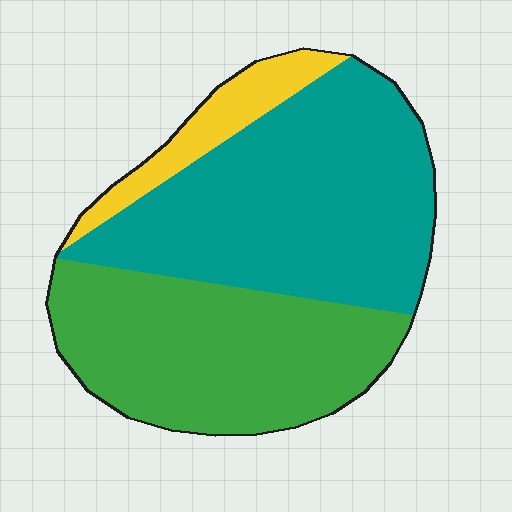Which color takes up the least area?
Yellow, at roughly 10%.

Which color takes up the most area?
Teal, at roughly 50%.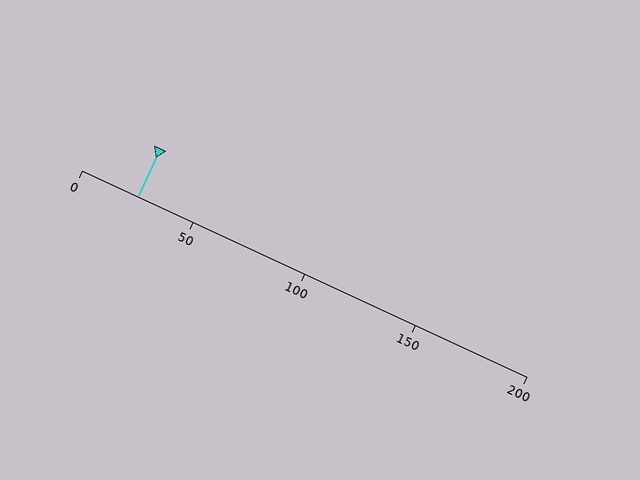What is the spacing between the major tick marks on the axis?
The major ticks are spaced 50 apart.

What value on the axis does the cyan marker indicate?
The marker indicates approximately 25.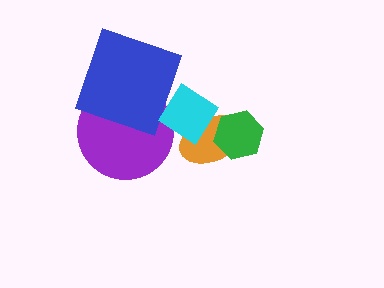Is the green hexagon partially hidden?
No, no other shape covers it.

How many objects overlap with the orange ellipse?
2 objects overlap with the orange ellipse.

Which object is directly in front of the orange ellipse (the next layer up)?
The green hexagon is directly in front of the orange ellipse.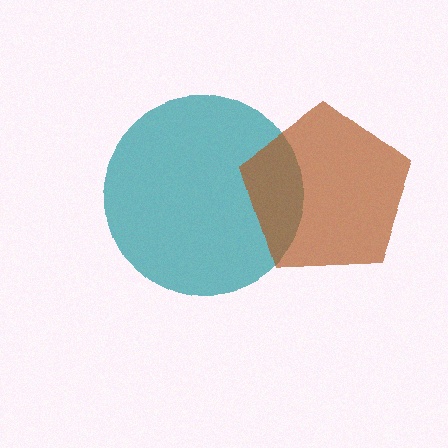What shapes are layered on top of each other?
The layered shapes are: a teal circle, a brown pentagon.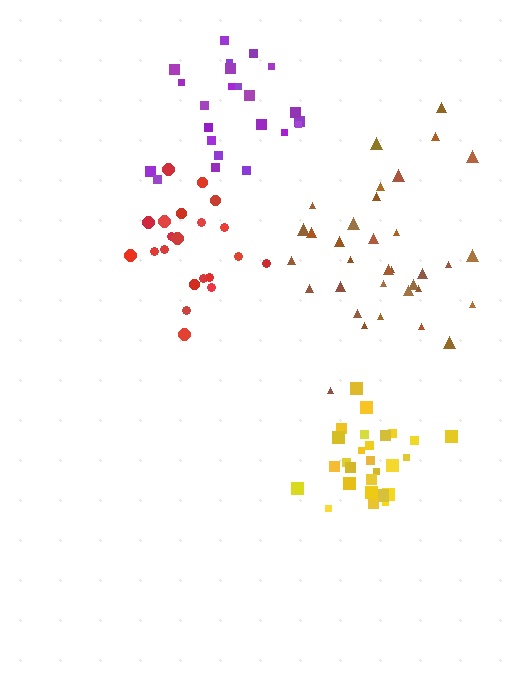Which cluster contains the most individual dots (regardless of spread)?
Brown (34).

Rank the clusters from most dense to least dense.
yellow, purple, red, brown.